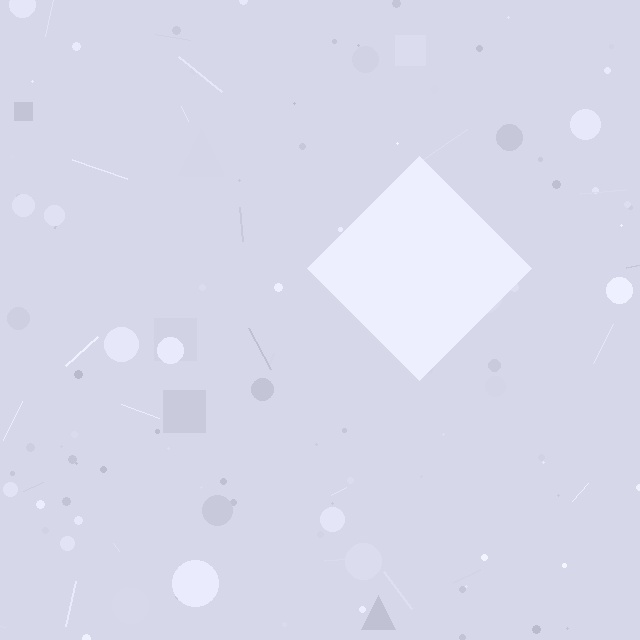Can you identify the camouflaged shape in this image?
The camouflaged shape is a diamond.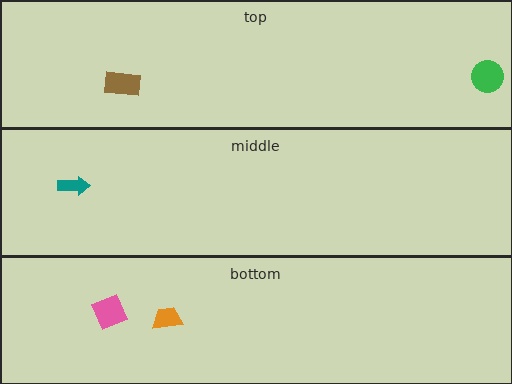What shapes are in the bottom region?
The pink diamond, the orange trapezoid.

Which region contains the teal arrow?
The middle region.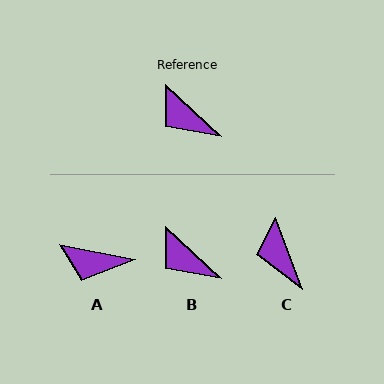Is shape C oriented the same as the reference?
No, it is off by about 27 degrees.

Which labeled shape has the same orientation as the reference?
B.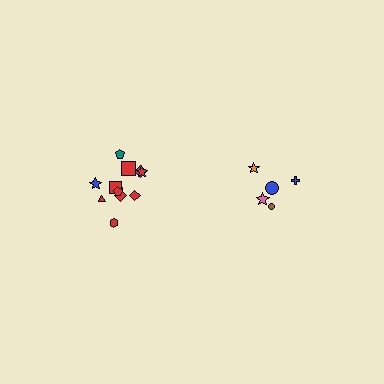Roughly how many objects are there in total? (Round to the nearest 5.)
Roughly 15 objects in total.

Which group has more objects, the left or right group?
The left group.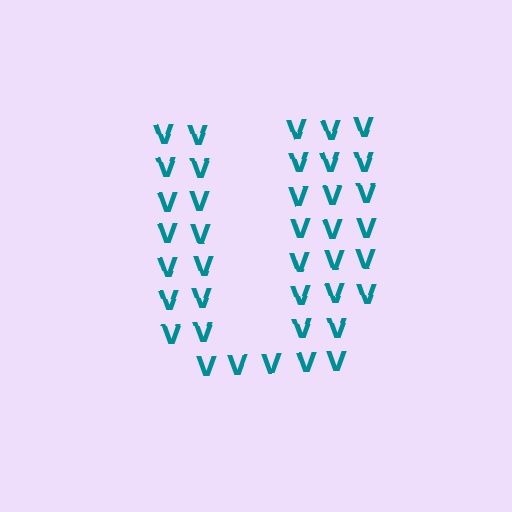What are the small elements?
The small elements are letter V's.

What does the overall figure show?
The overall figure shows the letter U.